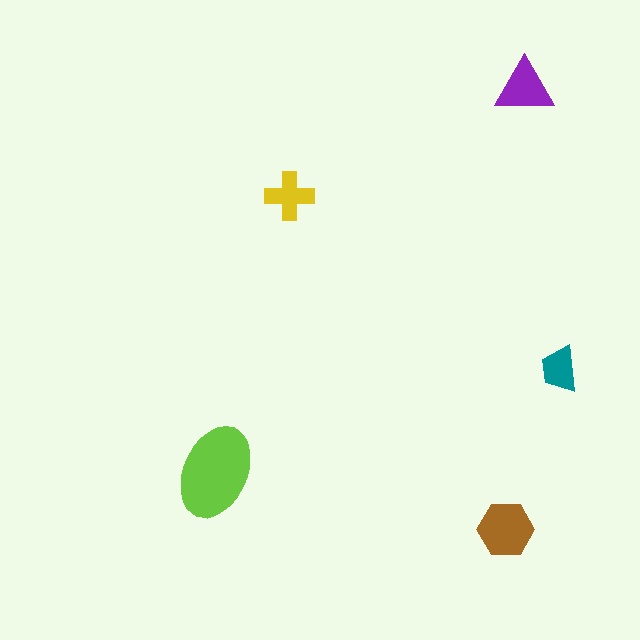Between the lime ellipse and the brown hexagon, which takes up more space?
The lime ellipse.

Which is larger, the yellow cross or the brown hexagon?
The brown hexagon.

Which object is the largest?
The lime ellipse.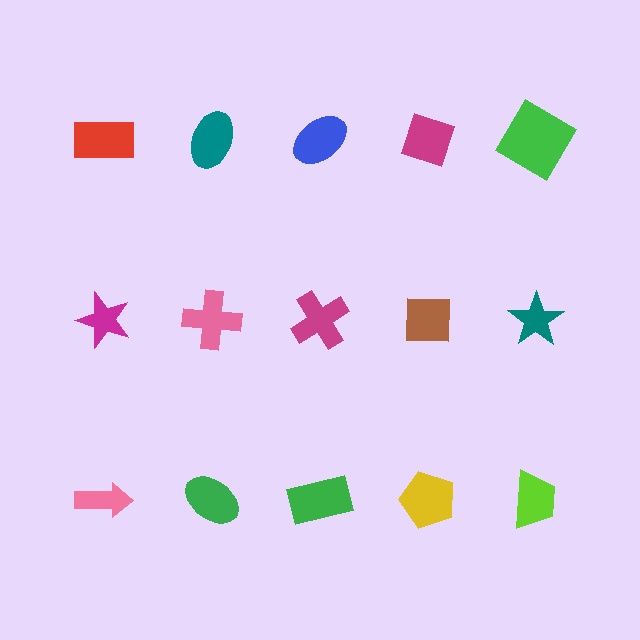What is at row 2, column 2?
A pink cross.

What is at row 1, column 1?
A red rectangle.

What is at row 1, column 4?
A magenta diamond.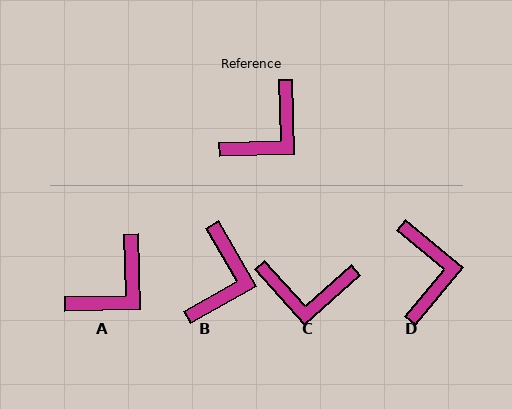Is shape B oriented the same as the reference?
No, it is off by about 28 degrees.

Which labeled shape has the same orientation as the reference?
A.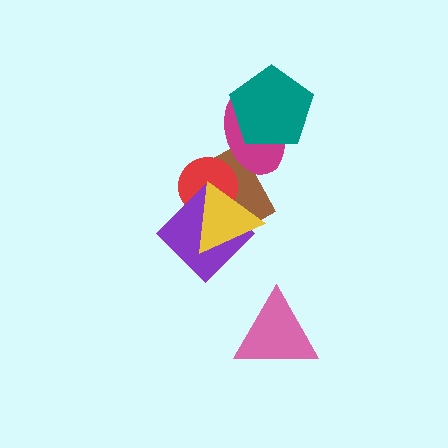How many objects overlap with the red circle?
3 objects overlap with the red circle.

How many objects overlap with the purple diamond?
3 objects overlap with the purple diamond.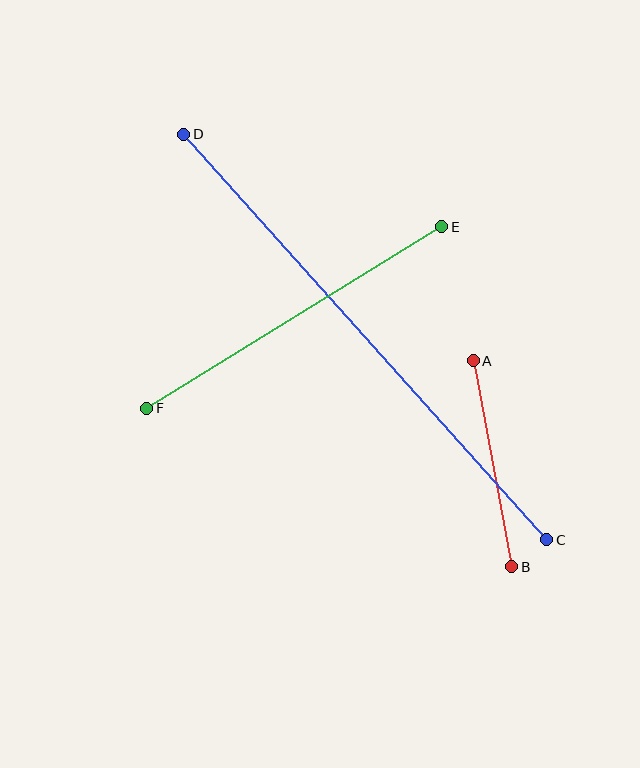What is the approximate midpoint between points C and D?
The midpoint is at approximately (365, 337) pixels.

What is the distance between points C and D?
The distance is approximately 544 pixels.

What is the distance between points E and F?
The distance is approximately 346 pixels.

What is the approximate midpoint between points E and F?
The midpoint is at approximately (294, 318) pixels.